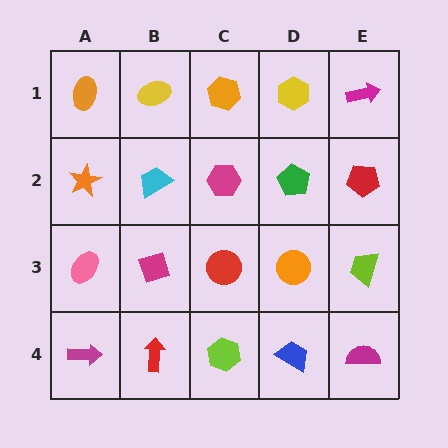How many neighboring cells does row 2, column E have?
3.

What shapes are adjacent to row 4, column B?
A magenta diamond (row 3, column B), a magenta arrow (row 4, column A), a lime hexagon (row 4, column C).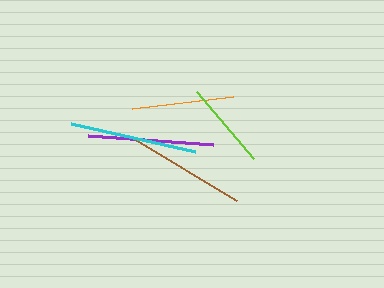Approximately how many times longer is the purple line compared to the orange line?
The purple line is approximately 1.2 times the length of the orange line.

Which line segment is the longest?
The cyan line is the longest at approximately 127 pixels.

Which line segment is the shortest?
The lime line is the shortest at approximately 88 pixels.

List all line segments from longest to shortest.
From longest to shortest: cyan, purple, brown, orange, lime.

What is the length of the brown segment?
The brown segment is approximately 120 pixels long.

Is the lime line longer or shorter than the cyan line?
The cyan line is longer than the lime line.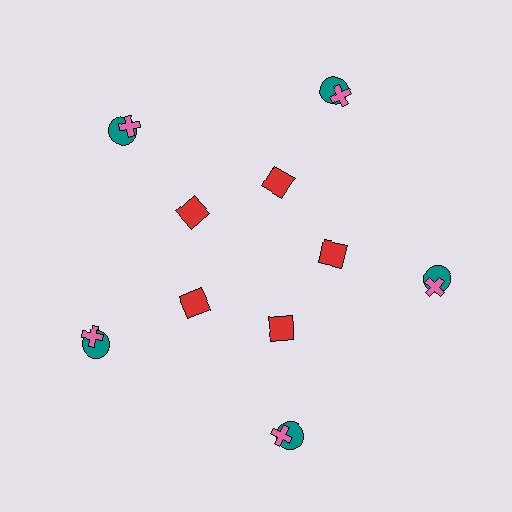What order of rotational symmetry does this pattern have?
This pattern has 5-fold rotational symmetry.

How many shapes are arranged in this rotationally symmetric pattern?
There are 15 shapes, arranged in 5 groups of 3.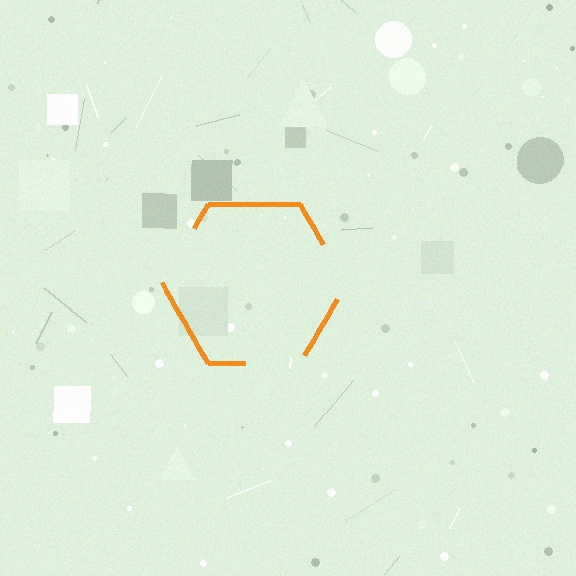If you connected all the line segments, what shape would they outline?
They would outline a hexagon.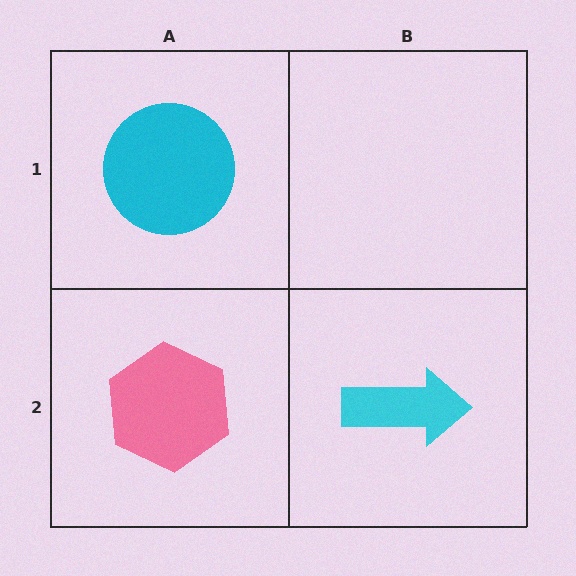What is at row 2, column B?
A cyan arrow.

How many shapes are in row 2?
2 shapes.